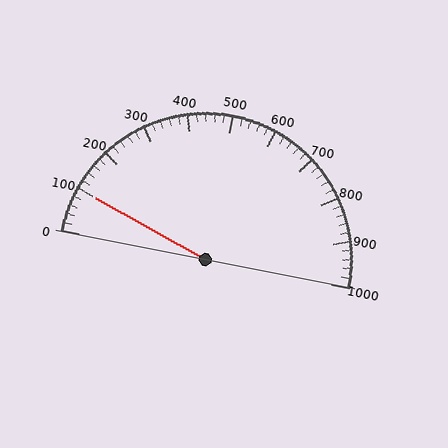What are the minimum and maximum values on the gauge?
The gauge ranges from 0 to 1000.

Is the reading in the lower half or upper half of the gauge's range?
The reading is in the lower half of the range (0 to 1000).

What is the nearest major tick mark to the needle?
The nearest major tick mark is 100.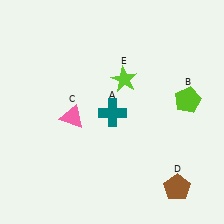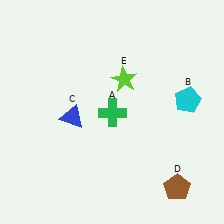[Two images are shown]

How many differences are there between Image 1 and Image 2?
There are 3 differences between the two images.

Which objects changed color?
A changed from teal to green. B changed from lime to cyan. C changed from pink to blue.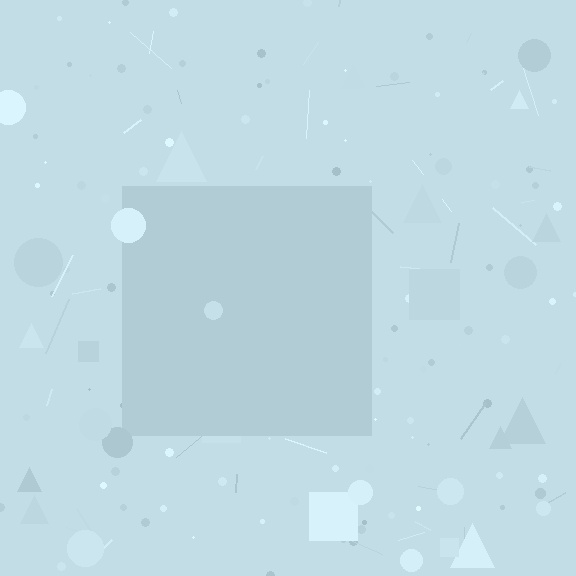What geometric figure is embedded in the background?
A square is embedded in the background.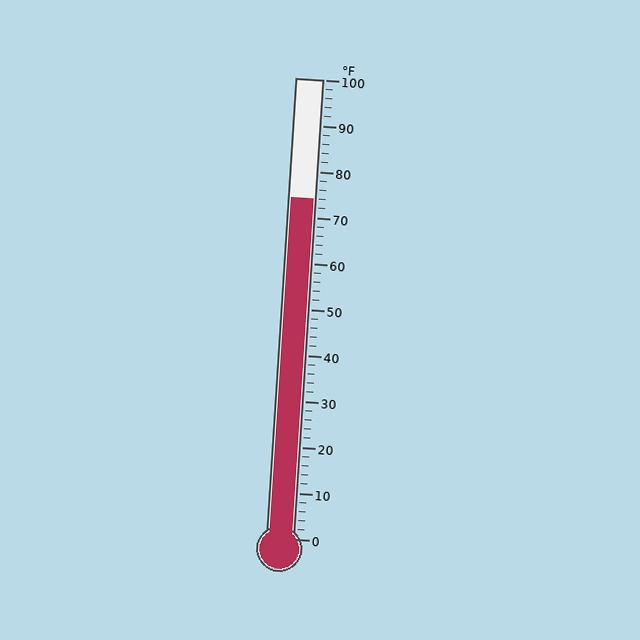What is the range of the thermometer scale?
The thermometer scale ranges from 0°F to 100°F.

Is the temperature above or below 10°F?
The temperature is above 10°F.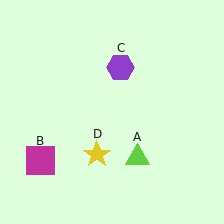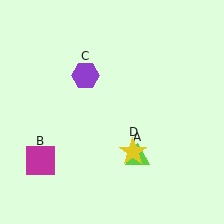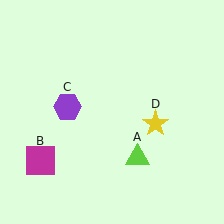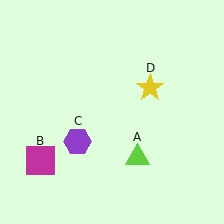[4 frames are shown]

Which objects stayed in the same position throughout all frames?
Lime triangle (object A) and magenta square (object B) remained stationary.